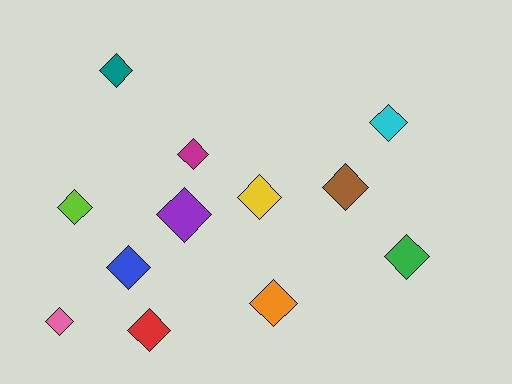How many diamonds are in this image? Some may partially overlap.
There are 12 diamonds.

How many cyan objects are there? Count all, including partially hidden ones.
There is 1 cyan object.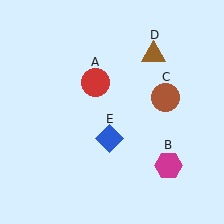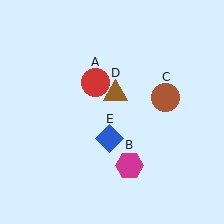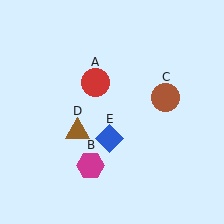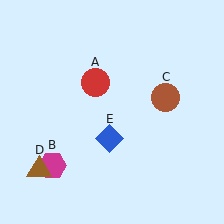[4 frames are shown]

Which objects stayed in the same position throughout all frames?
Red circle (object A) and brown circle (object C) and blue diamond (object E) remained stationary.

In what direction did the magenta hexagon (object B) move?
The magenta hexagon (object B) moved left.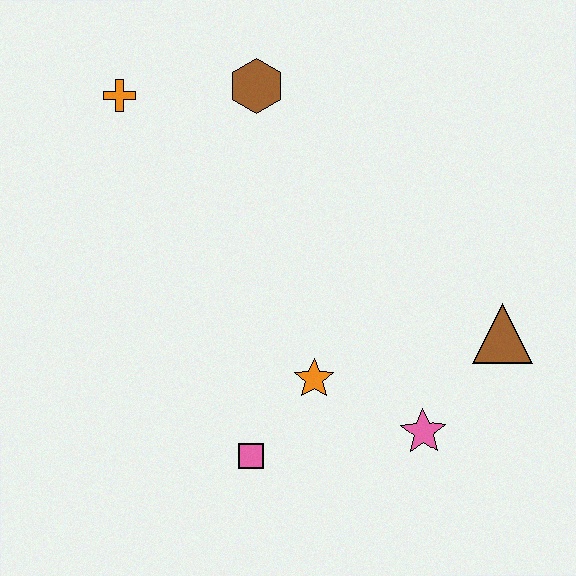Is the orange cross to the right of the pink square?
No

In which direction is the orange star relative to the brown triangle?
The orange star is to the left of the brown triangle.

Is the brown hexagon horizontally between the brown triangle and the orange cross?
Yes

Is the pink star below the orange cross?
Yes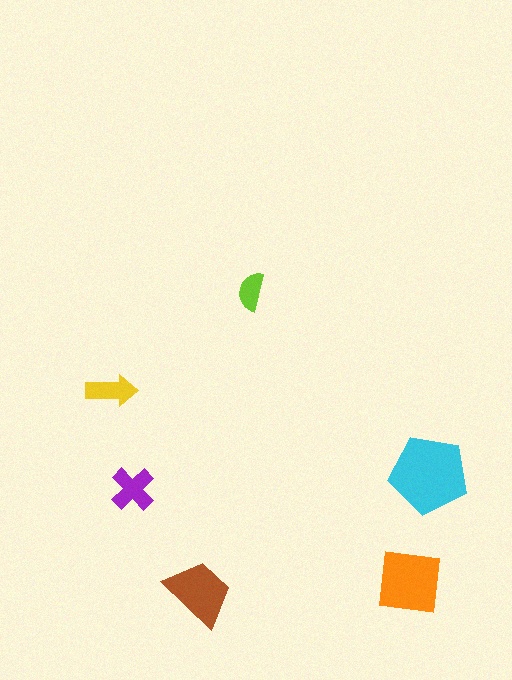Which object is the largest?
The cyan pentagon.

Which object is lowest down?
The brown trapezoid is bottommost.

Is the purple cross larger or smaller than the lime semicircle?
Larger.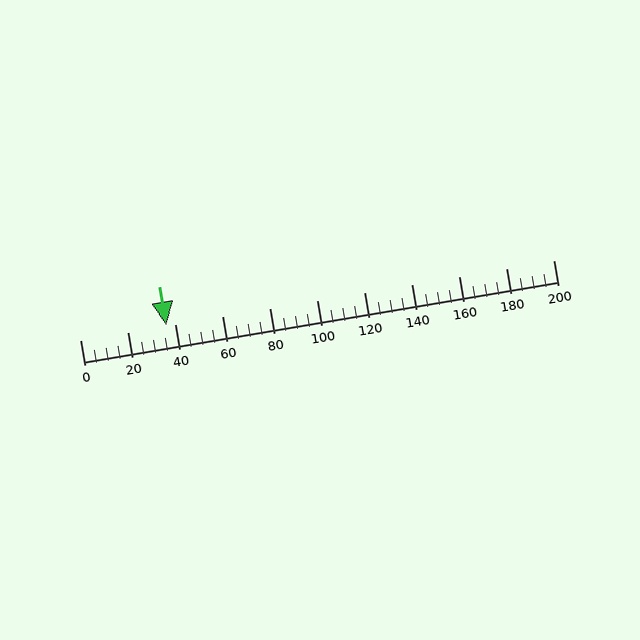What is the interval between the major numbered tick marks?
The major tick marks are spaced 20 units apart.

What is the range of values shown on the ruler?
The ruler shows values from 0 to 200.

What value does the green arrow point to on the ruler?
The green arrow points to approximately 36.